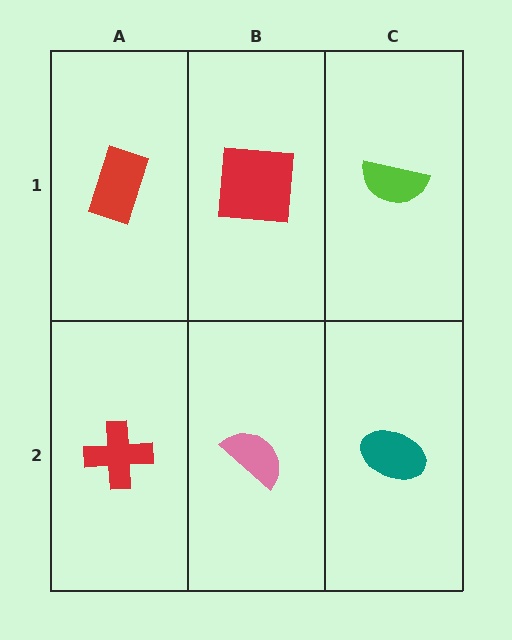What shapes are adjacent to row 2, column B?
A red square (row 1, column B), a red cross (row 2, column A), a teal ellipse (row 2, column C).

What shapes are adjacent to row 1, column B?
A pink semicircle (row 2, column B), a red rectangle (row 1, column A), a lime semicircle (row 1, column C).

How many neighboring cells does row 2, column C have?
2.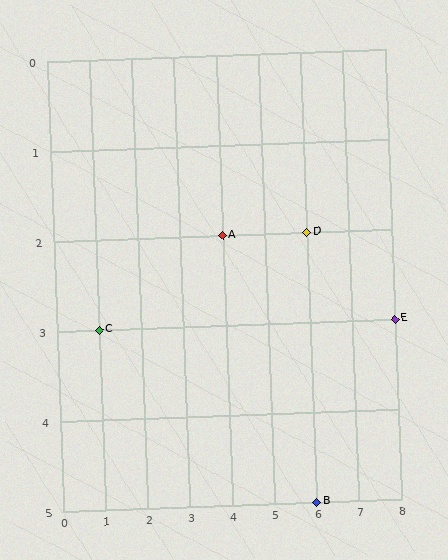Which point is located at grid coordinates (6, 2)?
Point D is at (6, 2).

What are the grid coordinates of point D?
Point D is at grid coordinates (6, 2).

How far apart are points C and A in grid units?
Points C and A are 3 columns and 1 row apart (about 3.2 grid units diagonally).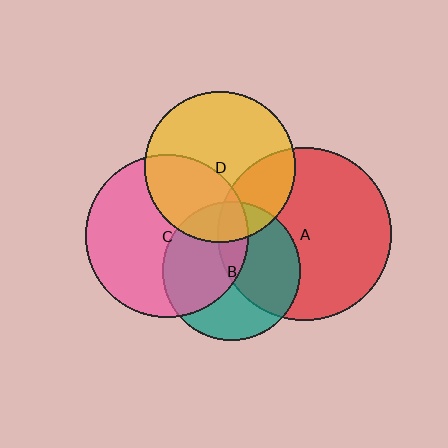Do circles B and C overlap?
Yes.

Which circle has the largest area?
Circle A (red).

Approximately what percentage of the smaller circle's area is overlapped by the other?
Approximately 45%.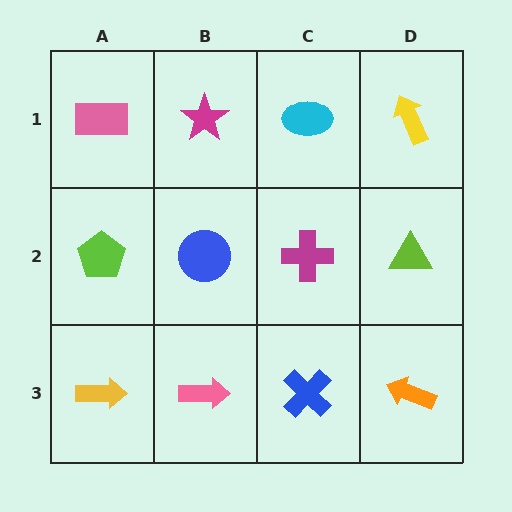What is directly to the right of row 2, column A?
A blue circle.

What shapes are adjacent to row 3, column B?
A blue circle (row 2, column B), a yellow arrow (row 3, column A), a blue cross (row 3, column C).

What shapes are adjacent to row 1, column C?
A magenta cross (row 2, column C), a magenta star (row 1, column B), a yellow arrow (row 1, column D).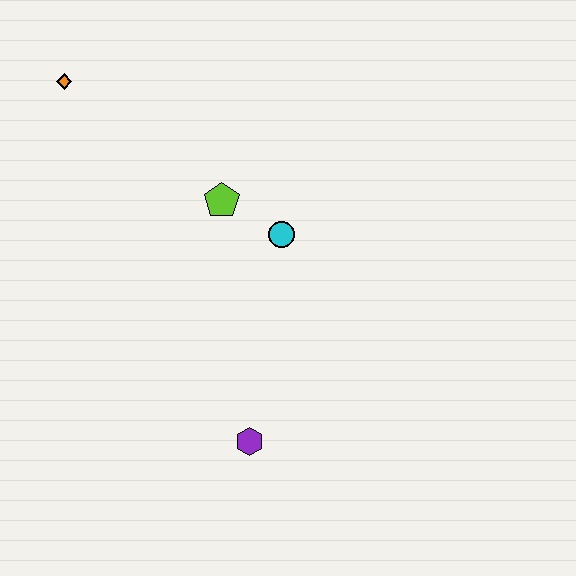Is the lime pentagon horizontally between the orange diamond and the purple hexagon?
Yes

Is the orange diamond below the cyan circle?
No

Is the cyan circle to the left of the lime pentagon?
No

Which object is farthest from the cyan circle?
The orange diamond is farthest from the cyan circle.